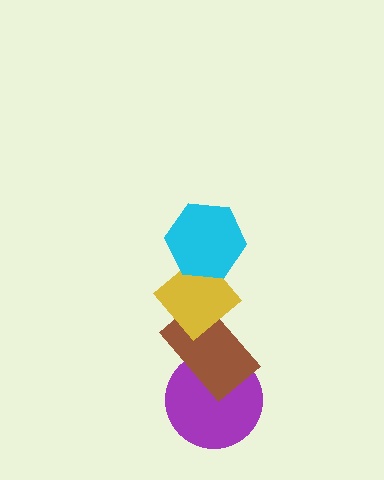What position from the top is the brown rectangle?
The brown rectangle is 3rd from the top.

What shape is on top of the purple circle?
The brown rectangle is on top of the purple circle.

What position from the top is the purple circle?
The purple circle is 4th from the top.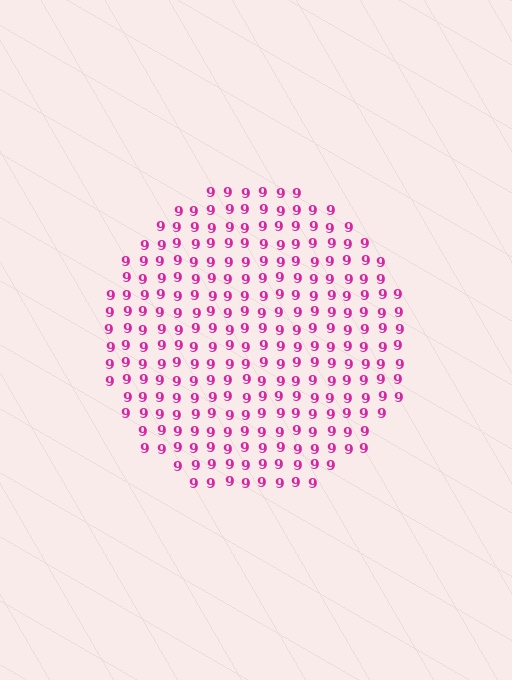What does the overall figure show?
The overall figure shows a circle.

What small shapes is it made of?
It is made of small digit 9's.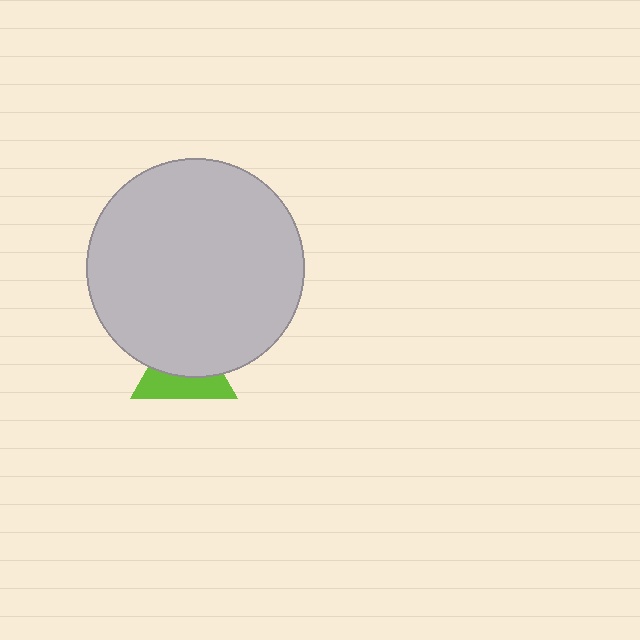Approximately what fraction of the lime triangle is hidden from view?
Roughly 55% of the lime triangle is hidden behind the light gray circle.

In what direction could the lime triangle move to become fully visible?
The lime triangle could move down. That would shift it out from behind the light gray circle entirely.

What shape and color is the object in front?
The object in front is a light gray circle.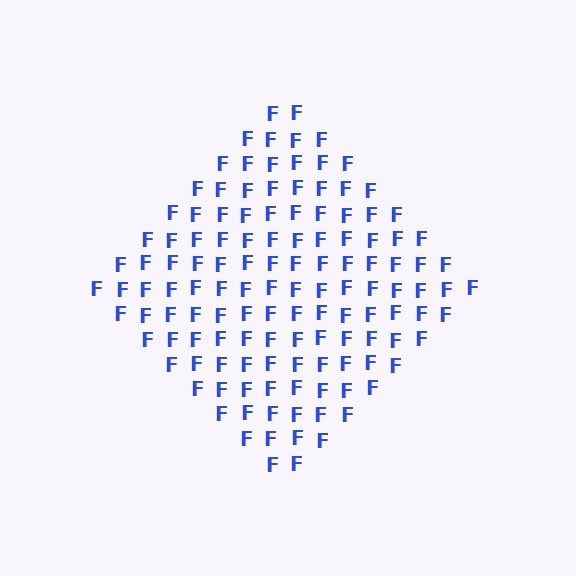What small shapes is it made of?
It is made of small letter F's.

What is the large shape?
The large shape is a diamond.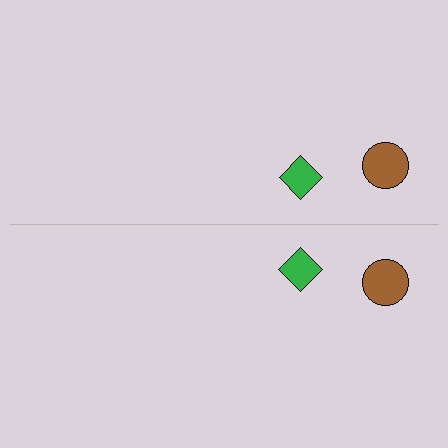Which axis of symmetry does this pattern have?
The pattern has a horizontal axis of symmetry running through the center of the image.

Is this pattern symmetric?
Yes, this pattern has bilateral (reflection) symmetry.